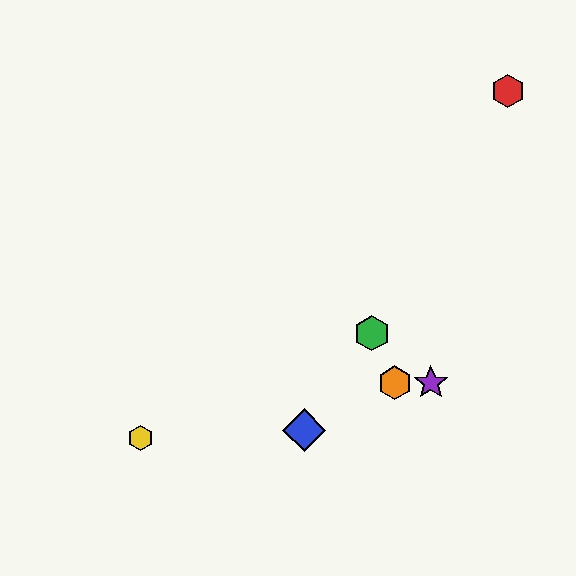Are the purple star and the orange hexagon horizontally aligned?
Yes, both are at y≈383.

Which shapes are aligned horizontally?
The purple star, the orange hexagon are aligned horizontally.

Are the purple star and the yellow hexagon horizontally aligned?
No, the purple star is at y≈383 and the yellow hexagon is at y≈438.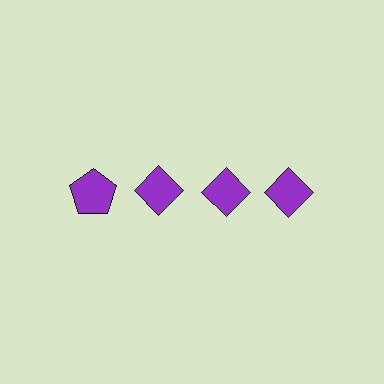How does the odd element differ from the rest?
It has a different shape: pentagon instead of diamond.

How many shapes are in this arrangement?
There are 4 shapes arranged in a grid pattern.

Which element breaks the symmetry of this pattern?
The purple pentagon in the top row, leftmost column breaks the symmetry. All other shapes are purple diamonds.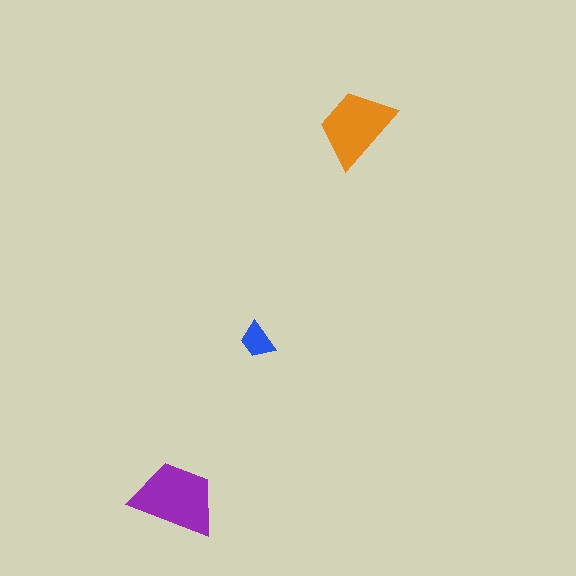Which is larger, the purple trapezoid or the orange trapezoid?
The purple one.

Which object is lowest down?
The purple trapezoid is bottommost.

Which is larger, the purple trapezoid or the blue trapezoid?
The purple one.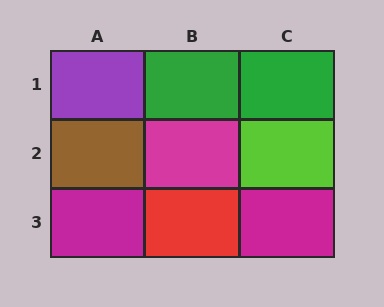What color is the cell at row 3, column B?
Red.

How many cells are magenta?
3 cells are magenta.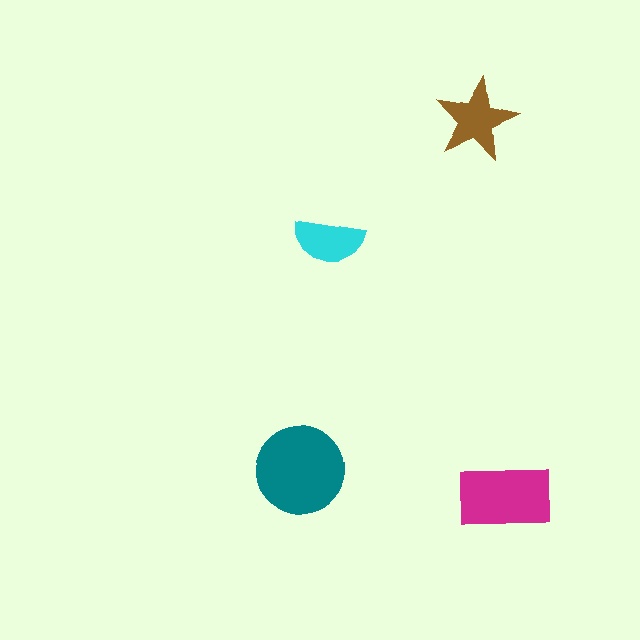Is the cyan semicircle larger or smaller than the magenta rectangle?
Smaller.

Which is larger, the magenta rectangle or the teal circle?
The teal circle.